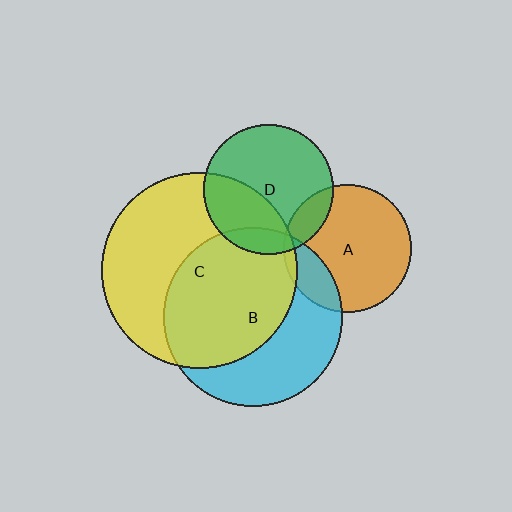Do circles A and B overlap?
Yes.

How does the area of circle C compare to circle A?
Approximately 2.3 times.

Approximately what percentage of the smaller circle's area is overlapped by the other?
Approximately 20%.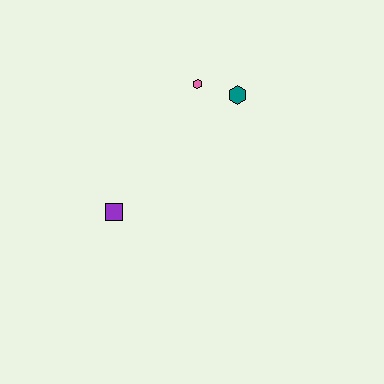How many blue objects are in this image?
There are no blue objects.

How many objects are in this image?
There are 3 objects.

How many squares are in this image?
There is 1 square.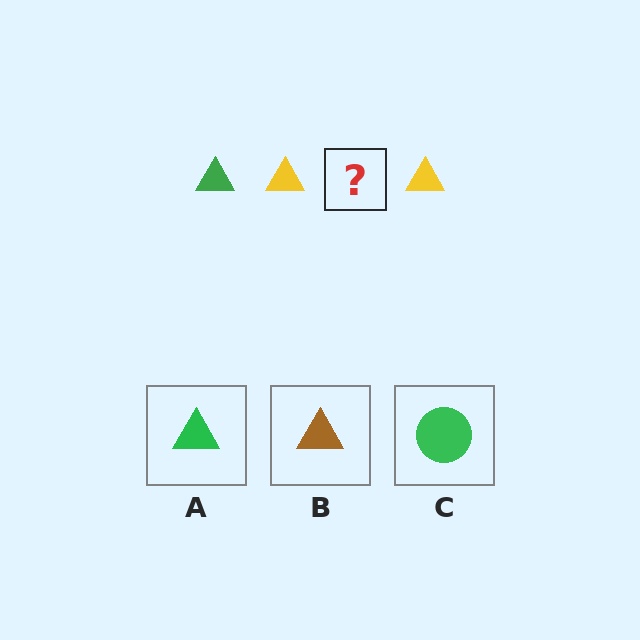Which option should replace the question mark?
Option A.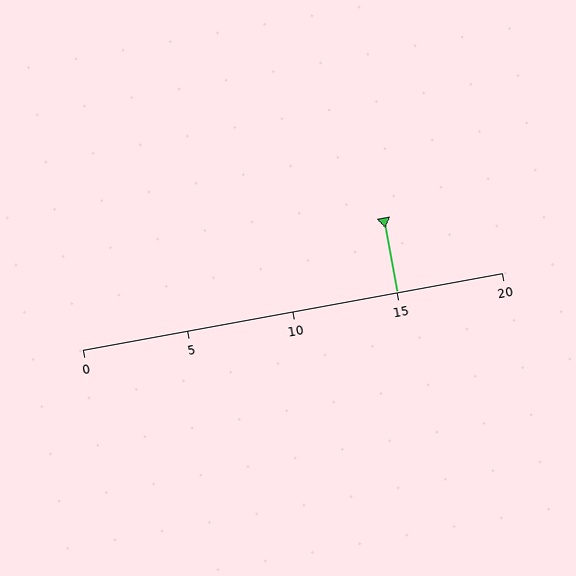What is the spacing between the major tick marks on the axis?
The major ticks are spaced 5 apart.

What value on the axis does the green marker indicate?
The marker indicates approximately 15.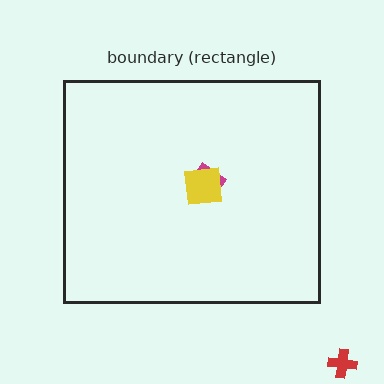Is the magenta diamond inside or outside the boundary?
Inside.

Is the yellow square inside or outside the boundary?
Inside.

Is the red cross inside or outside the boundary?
Outside.